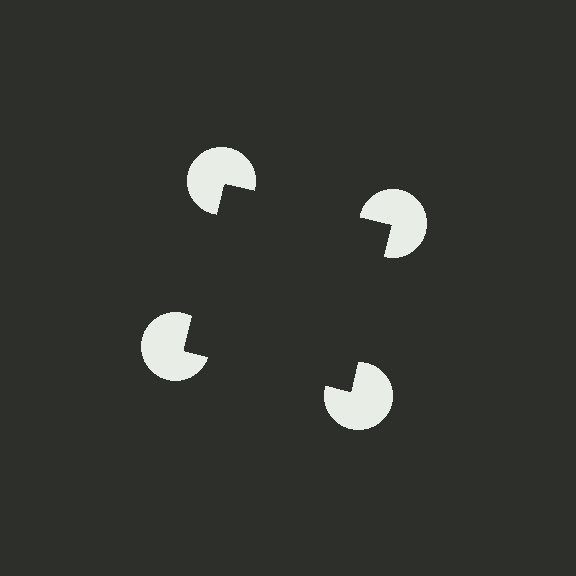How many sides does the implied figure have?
4 sides.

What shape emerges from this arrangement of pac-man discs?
An illusory square — its edges are inferred from the aligned wedge cuts in the pac-man discs, not physically drawn.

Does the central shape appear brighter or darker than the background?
It typically appears slightly darker than the background, even though no actual brightness change is drawn.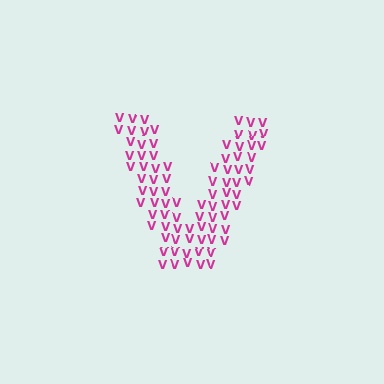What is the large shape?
The large shape is the letter V.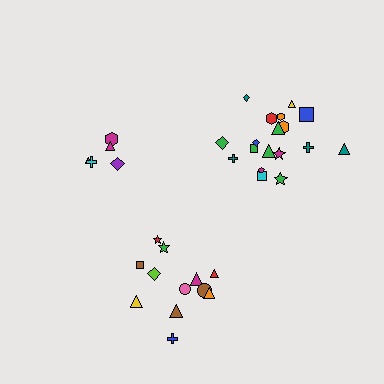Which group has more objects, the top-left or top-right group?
The top-right group.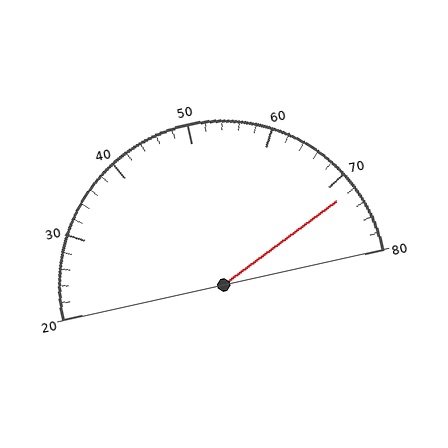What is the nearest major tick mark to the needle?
The nearest major tick mark is 70.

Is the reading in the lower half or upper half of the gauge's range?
The reading is in the upper half of the range (20 to 80).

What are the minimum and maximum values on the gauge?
The gauge ranges from 20 to 80.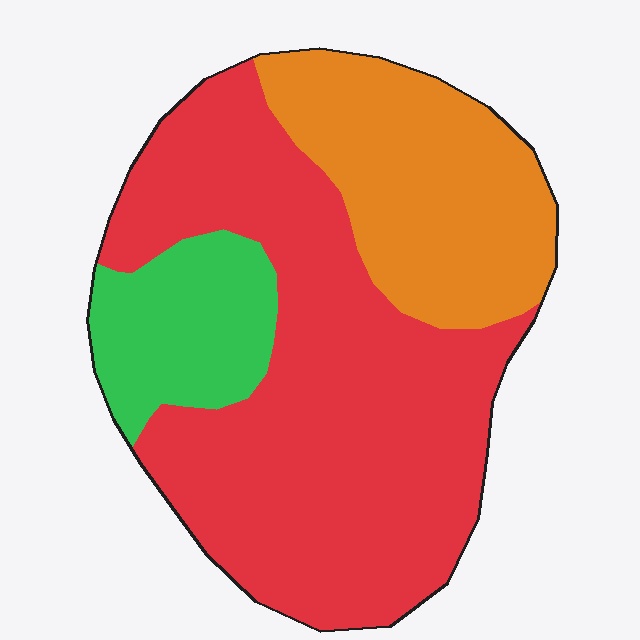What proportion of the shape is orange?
Orange covers around 25% of the shape.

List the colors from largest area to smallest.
From largest to smallest: red, orange, green.